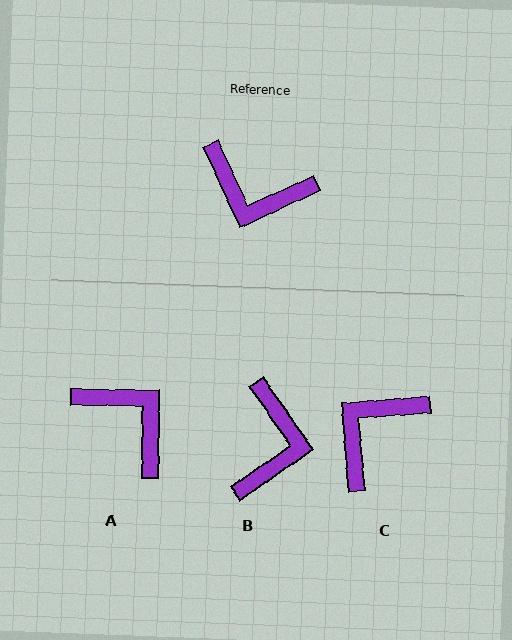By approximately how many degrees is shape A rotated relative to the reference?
Approximately 154 degrees counter-clockwise.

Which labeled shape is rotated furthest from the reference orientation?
A, about 154 degrees away.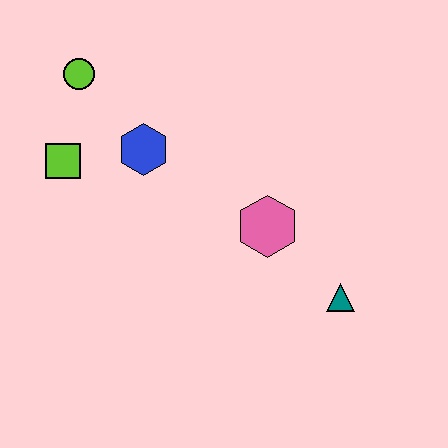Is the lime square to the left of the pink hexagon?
Yes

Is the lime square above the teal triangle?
Yes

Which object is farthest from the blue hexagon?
The teal triangle is farthest from the blue hexagon.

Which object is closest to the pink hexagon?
The teal triangle is closest to the pink hexagon.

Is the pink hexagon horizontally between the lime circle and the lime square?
No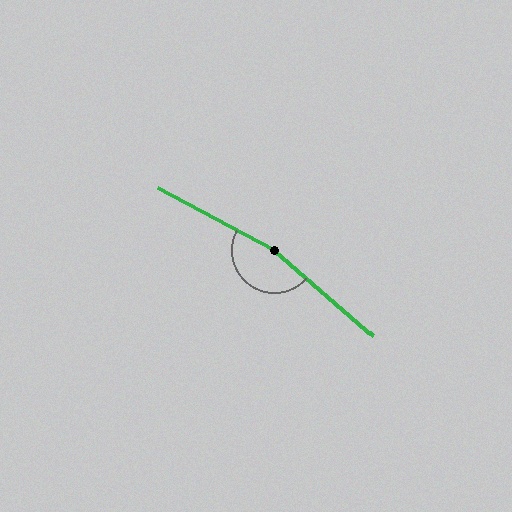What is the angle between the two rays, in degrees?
Approximately 167 degrees.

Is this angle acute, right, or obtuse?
It is obtuse.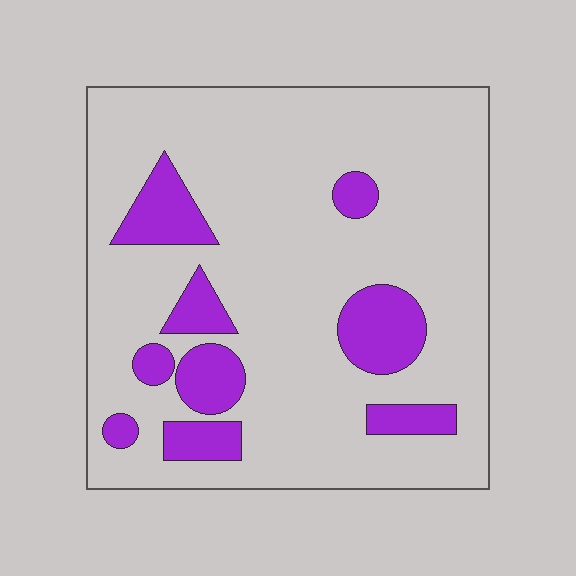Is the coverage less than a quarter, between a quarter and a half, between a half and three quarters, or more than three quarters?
Less than a quarter.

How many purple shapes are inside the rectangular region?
9.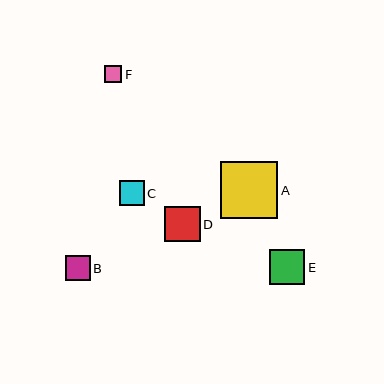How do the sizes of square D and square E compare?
Square D and square E are approximately the same size.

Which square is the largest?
Square A is the largest with a size of approximately 57 pixels.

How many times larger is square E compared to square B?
Square E is approximately 1.4 times the size of square B.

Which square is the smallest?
Square F is the smallest with a size of approximately 17 pixels.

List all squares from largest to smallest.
From largest to smallest: A, D, E, C, B, F.